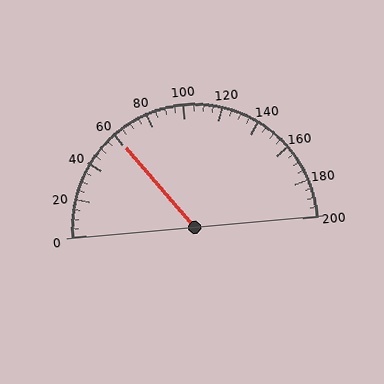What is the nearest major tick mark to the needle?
The nearest major tick mark is 60.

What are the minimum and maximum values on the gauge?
The gauge ranges from 0 to 200.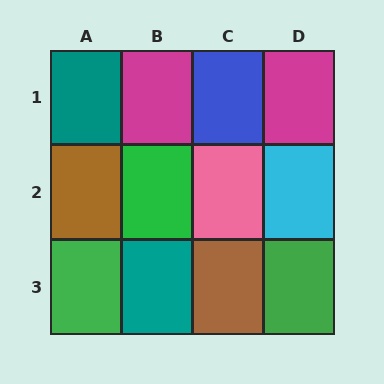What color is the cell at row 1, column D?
Magenta.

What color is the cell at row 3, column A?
Green.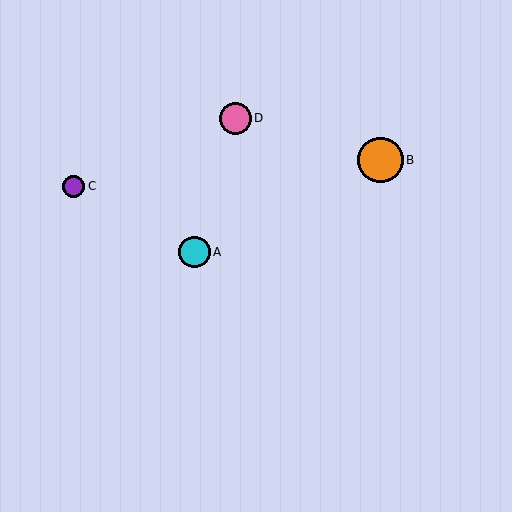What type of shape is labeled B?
Shape B is an orange circle.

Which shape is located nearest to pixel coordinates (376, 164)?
The orange circle (labeled B) at (381, 160) is nearest to that location.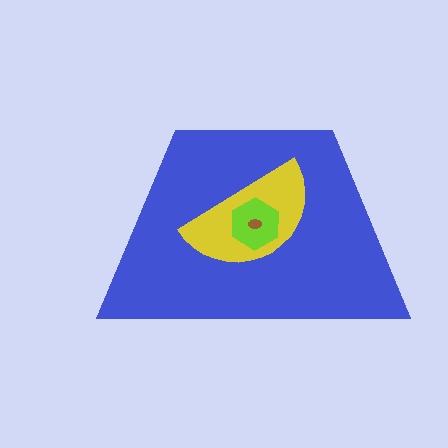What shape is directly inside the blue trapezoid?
The yellow semicircle.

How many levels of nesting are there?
4.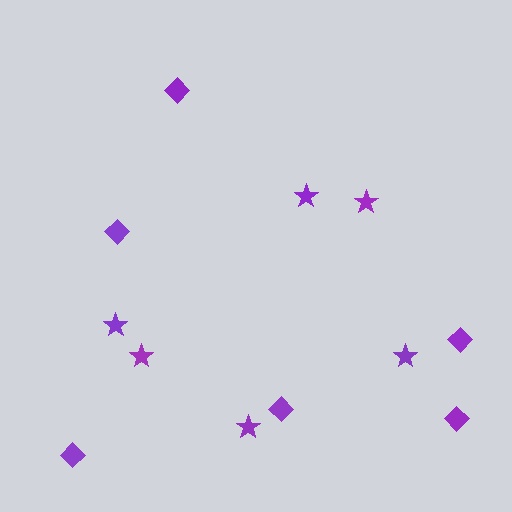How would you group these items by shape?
There are 2 groups: one group of diamonds (6) and one group of stars (6).